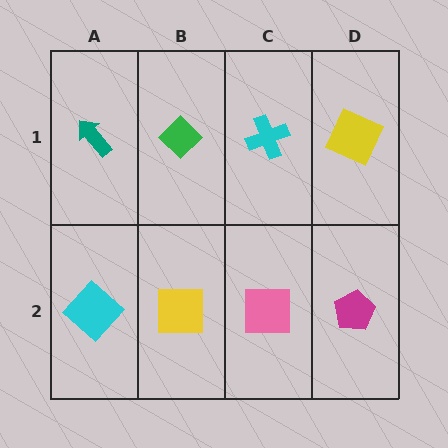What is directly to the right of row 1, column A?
A green diamond.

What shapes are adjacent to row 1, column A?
A cyan diamond (row 2, column A), a green diamond (row 1, column B).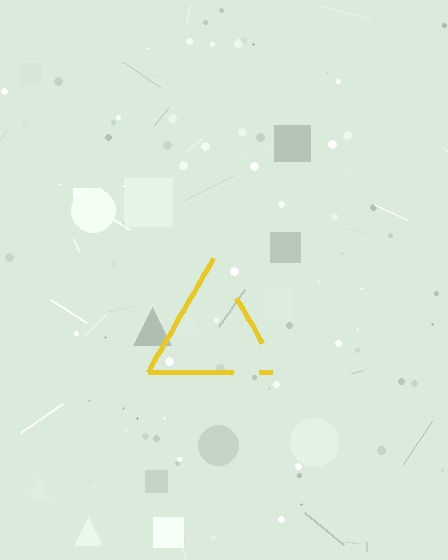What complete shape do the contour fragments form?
The contour fragments form a triangle.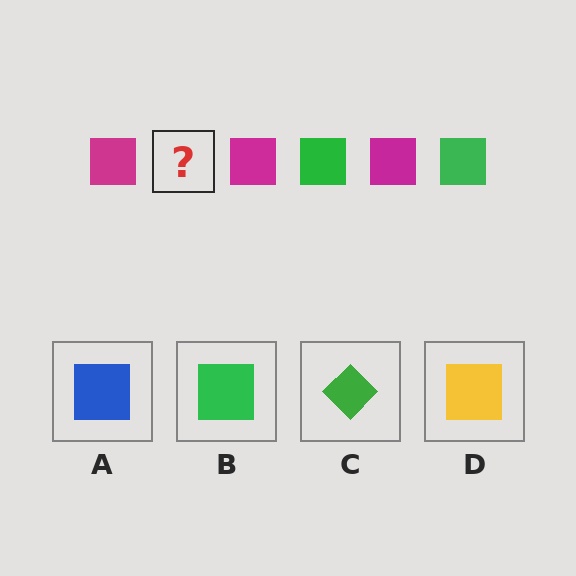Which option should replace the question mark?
Option B.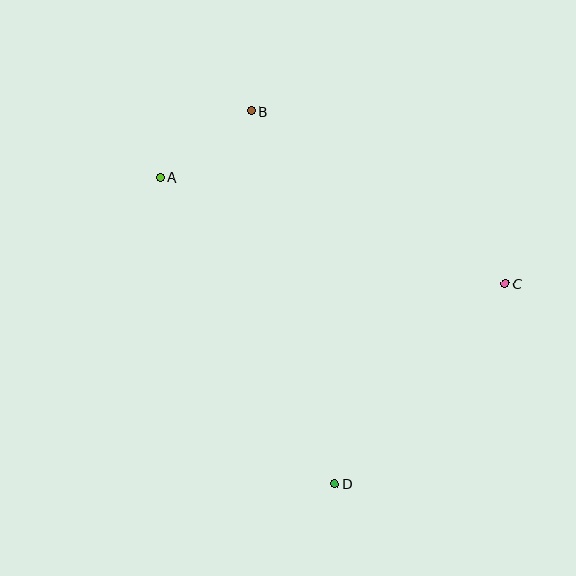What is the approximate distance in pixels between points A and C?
The distance between A and C is approximately 361 pixels.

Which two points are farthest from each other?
Points B and D are farthest from each other.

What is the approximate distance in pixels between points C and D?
The distance between C and D is approximately 263 pixels.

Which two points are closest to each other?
Points A and B are closest to each other.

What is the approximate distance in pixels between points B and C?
The distance between B and C is approximately 307 pixels.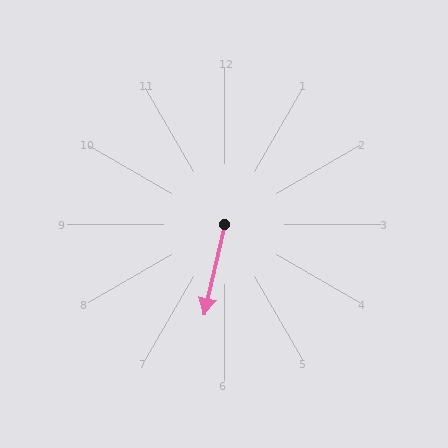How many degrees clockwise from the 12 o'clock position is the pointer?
Approximately 193 degrees.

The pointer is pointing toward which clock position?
Roughly 6 o'clock.